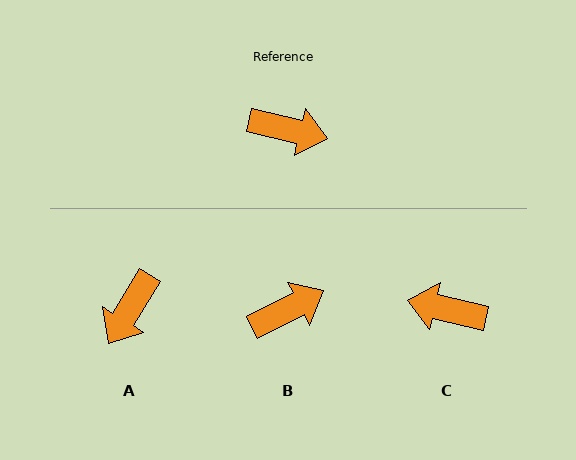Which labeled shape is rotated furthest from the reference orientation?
C, about 180 degrees away.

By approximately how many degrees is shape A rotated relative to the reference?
Approximately 108 degrees clockwise.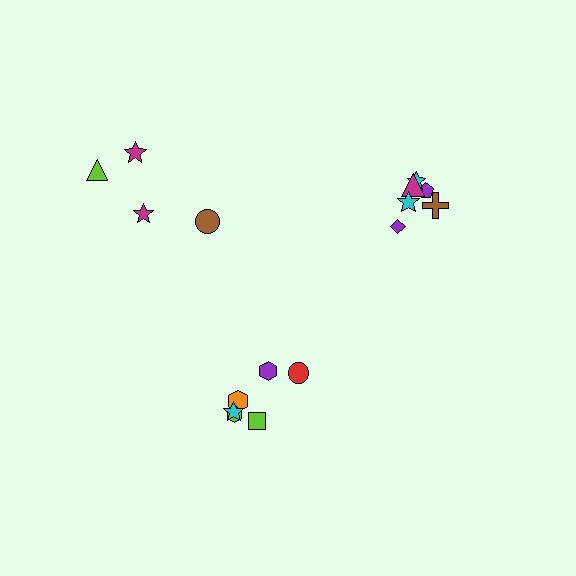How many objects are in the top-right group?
There are 6 objects.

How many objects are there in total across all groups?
There are 16 objects.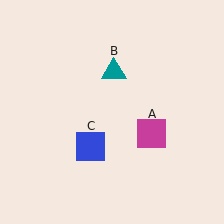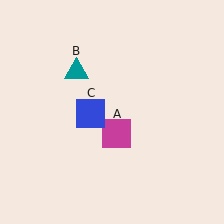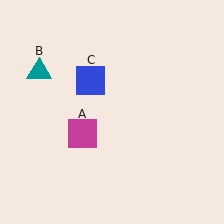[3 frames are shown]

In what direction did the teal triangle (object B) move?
The teal triangle (object B) moved left.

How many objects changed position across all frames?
3 objects changed position: magenta square (object A), teal triangle (object B), blue square (object C).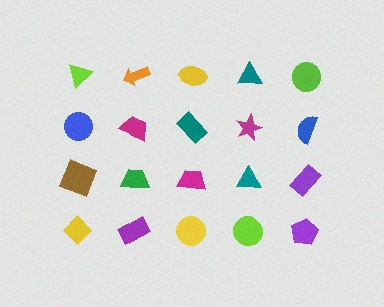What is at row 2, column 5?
A blue semicircle.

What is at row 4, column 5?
A purple pentagon.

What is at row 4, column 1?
A yellow diamond.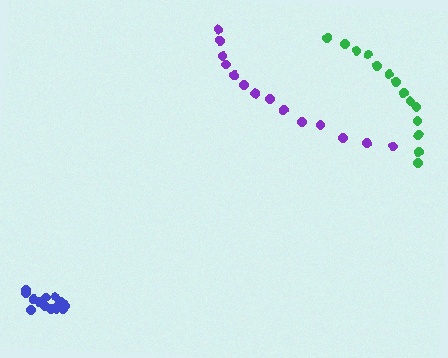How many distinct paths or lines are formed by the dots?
There are 3 distinct paths.